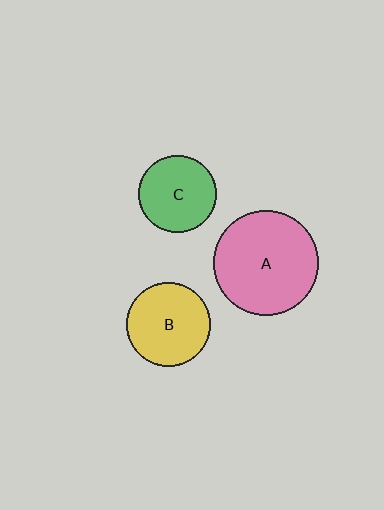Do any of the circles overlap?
No, none of the circles overlap.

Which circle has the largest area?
Circle A (pink).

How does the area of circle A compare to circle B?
Approximately 1.6 times.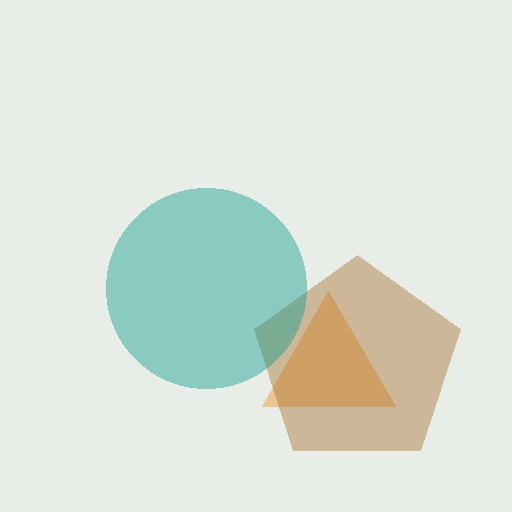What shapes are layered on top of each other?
The layered shapes are: an orange triangle, a brown pentagon, a teal circle.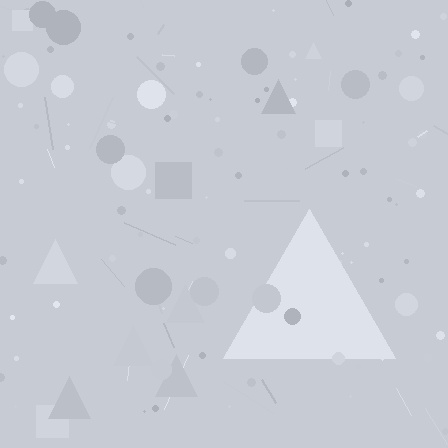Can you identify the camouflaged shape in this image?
The camouflaged shape is a triangle.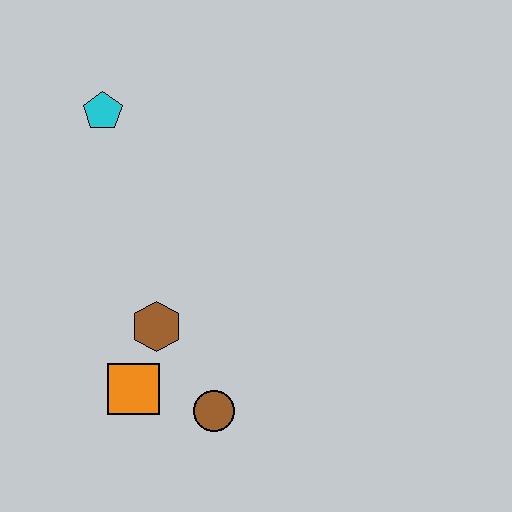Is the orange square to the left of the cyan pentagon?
No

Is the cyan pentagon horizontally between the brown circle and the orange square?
No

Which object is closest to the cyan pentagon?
The brown hexagon is closest to the cyan pentagon.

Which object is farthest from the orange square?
The cyan pentagon is farthest from the orange square.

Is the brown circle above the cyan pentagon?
No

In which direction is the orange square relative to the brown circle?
The orange square is to the left of the brown circle.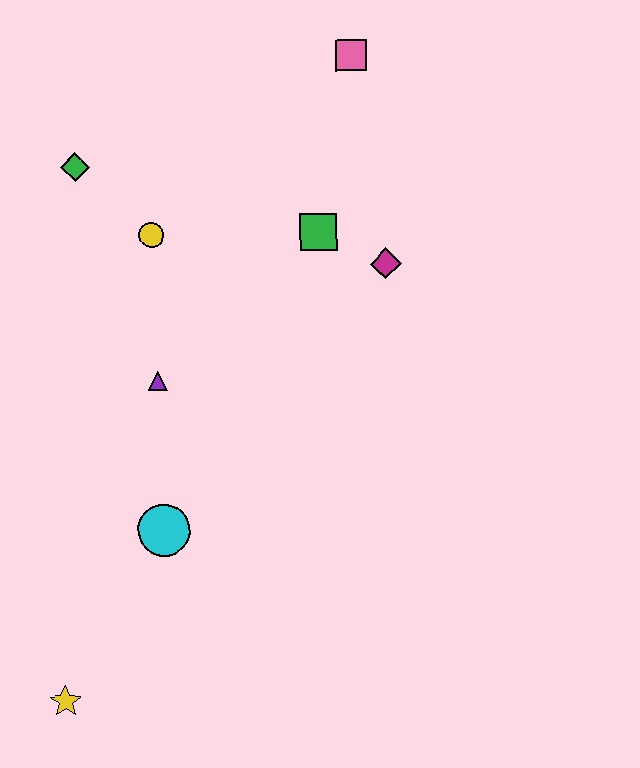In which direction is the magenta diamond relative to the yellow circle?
The magenta diamond is to the right of the yellow circle.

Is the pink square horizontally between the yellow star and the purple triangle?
No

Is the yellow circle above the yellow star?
Yes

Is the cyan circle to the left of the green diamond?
No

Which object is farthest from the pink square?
The yellow star is farthest from the pink square.